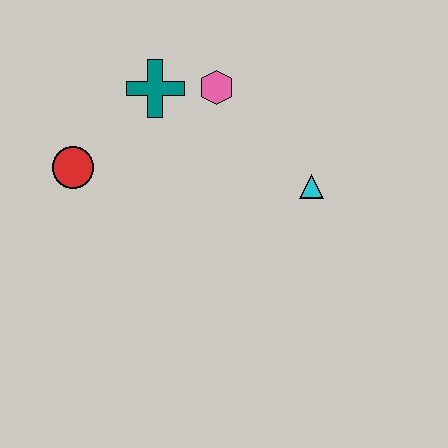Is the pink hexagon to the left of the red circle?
No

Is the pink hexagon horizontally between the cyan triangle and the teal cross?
Yes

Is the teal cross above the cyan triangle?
Yes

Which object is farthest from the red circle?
The cyan triangle is farthest from the red circle.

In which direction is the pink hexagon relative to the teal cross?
The pink hexagon is to the right of the teal cross.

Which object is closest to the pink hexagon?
The teal cross is closest to the pink hexagon.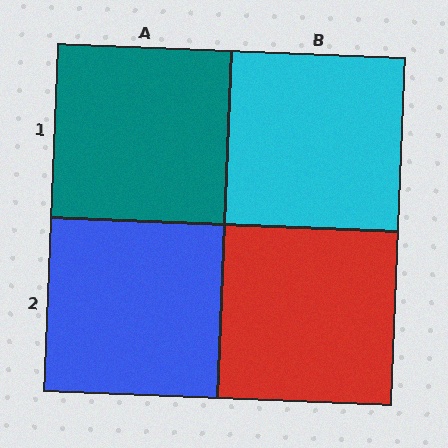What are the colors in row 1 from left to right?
Teal, cyan.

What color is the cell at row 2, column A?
Blue.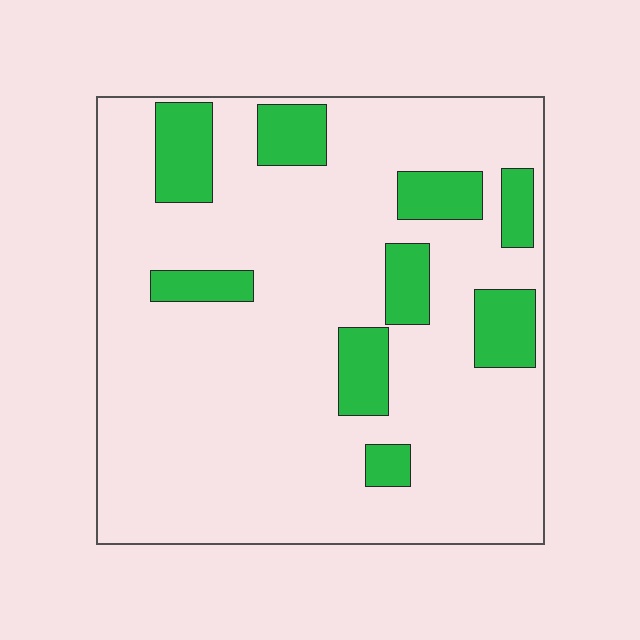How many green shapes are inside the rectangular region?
9.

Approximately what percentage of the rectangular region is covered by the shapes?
Approximately 20%.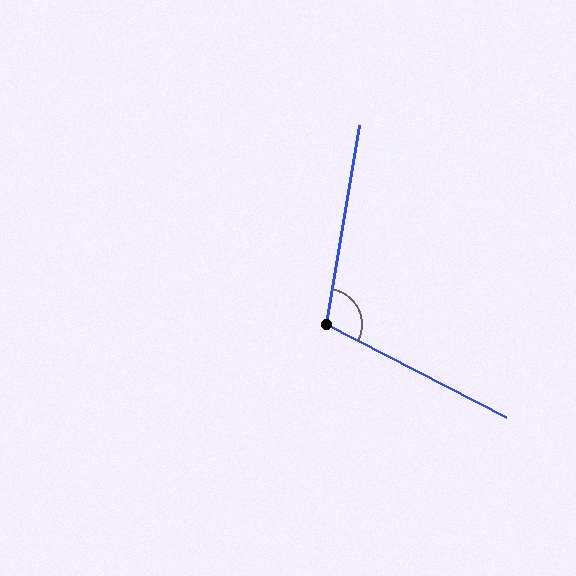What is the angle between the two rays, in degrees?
Approximately 108 degrees.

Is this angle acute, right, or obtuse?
It is obtuse.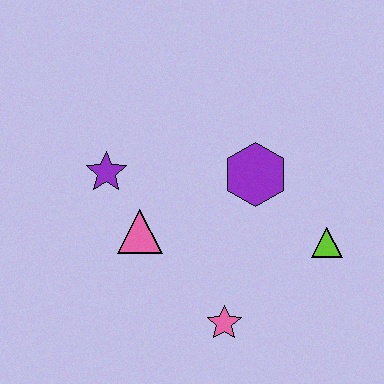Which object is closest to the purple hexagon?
The lime triangle is closest to the purple hexagon.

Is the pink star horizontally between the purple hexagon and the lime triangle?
No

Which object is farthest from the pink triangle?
The lime triangle is farthest from the pink triangle.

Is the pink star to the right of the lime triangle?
No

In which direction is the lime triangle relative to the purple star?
The lime triangle is to the right of the purple star.